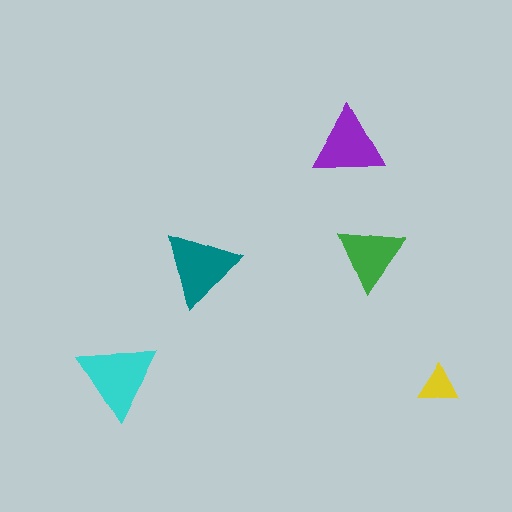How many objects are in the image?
There are 5 objects in the image.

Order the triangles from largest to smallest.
the cyan one, the teal one, the purple one, the green one, the yellow one.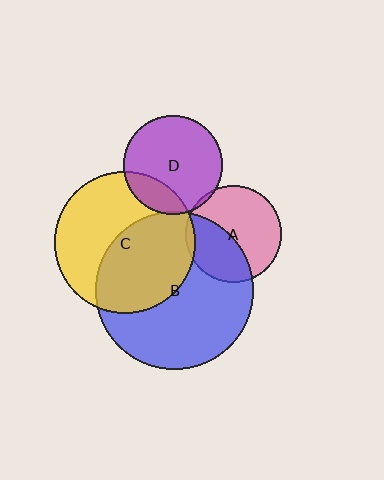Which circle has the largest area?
Circle B (blue).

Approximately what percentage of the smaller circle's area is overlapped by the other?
Approximately 40%.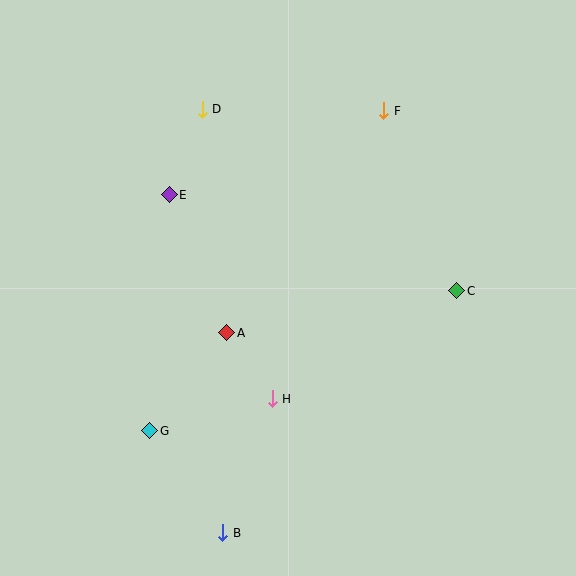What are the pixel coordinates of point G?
Point G is at (150, 431).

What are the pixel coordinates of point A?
Point A is at (227, 333).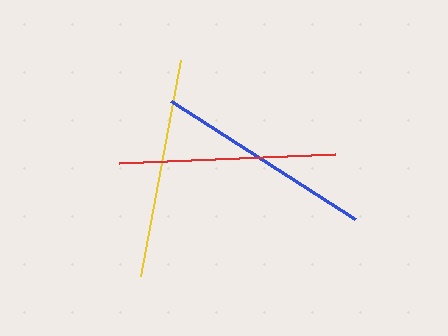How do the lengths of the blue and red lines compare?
The blue and red lines are approximately the same length.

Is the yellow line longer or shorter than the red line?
The yellow line is longer than the red line.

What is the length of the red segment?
The red segment is approximately 216 pixels long.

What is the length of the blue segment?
The blue segment is approximately 219 pixels long.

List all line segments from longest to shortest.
From longest to shortest: yellow, blue, red.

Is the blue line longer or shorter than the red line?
The blue line is longer than the red line.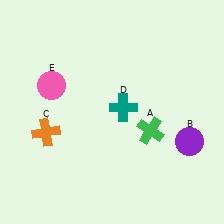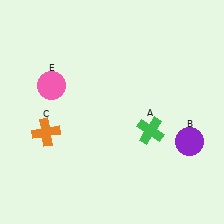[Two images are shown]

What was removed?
The teal cross (D) was removed in Image 2.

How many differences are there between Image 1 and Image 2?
There is 1 difference between the two images.